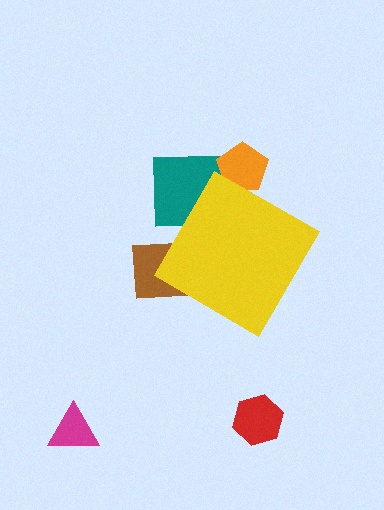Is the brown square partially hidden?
Yes, the brown square is partially hidden behind the yellow diamond.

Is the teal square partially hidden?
Yes, the teal square is partially hidden behind the yellow diamond.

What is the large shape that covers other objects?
A yellow diamond.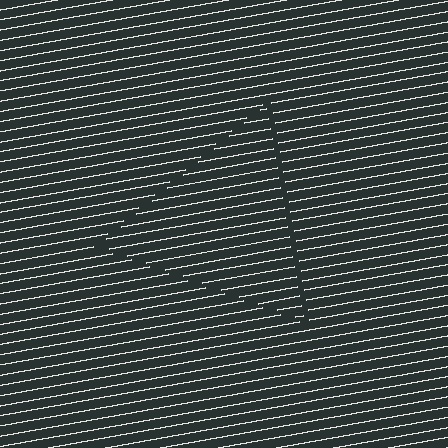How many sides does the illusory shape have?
3 sides — the line-ends trace a triangle.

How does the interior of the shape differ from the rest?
The interior of the shape contains the same grating, shifted by half a period — the contour is defined by the phase discontinuity where line-ends from the inner and outer gratings abut.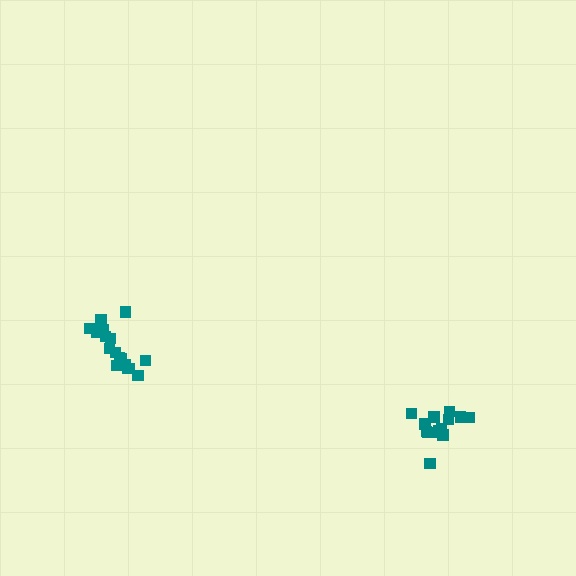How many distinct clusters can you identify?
There are 2 distinct clusters.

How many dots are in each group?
Group 1: 18 dots, Group 2: 14 dots (32 total).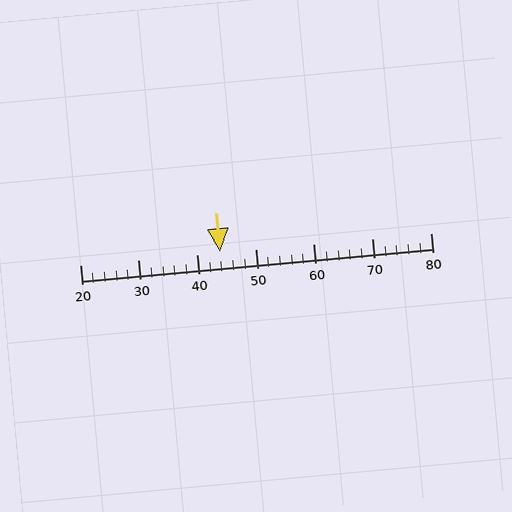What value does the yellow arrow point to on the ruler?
The yellow arrow points to approximately 44.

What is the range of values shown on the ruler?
The ruler shows values from 20 to 80.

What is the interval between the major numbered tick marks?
The major tick marks are spaced 10 units apart.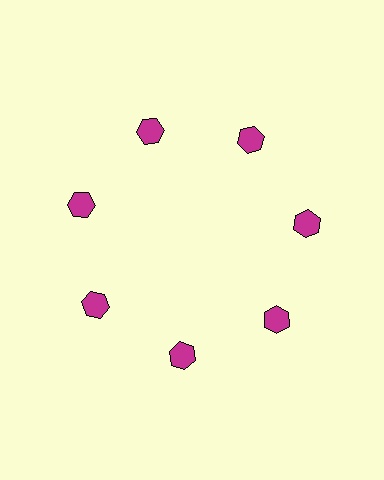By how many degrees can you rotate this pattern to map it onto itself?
The pattern maps onto itself every 51 degrees of rotation.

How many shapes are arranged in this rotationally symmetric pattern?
There are 7 shapes, arranged in 7 groups of 1.